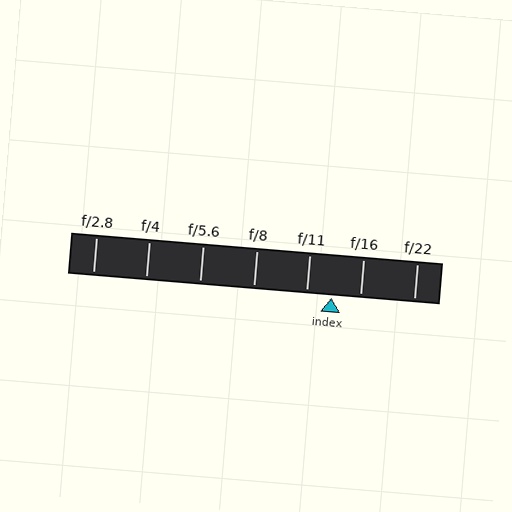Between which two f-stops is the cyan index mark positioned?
The index mark is between f/11 and f/16.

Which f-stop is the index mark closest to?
The index mark is closest to f/11.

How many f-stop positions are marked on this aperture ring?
There are 7 f-stop positions marked.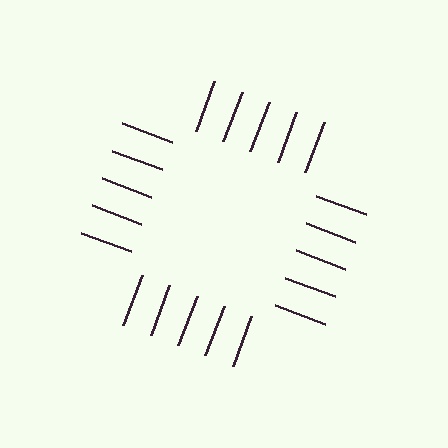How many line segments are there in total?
20 — 5 along each of the 4 edges.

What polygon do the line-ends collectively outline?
An illusory square — the line segments terminate on its edges but no continuous stroke is drawn.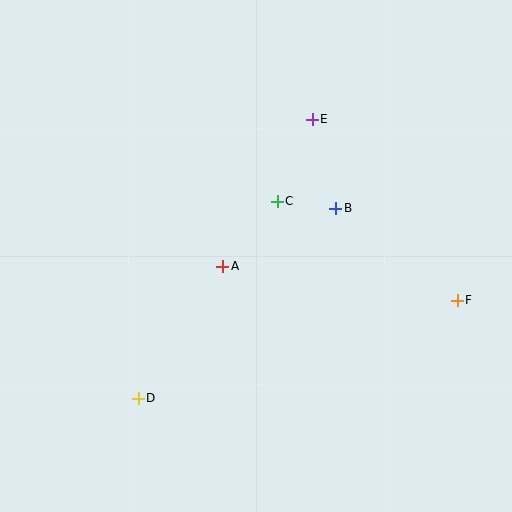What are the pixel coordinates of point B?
Point B is at (336, 208).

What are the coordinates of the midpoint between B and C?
The midpoint between B and C is at (307, 205).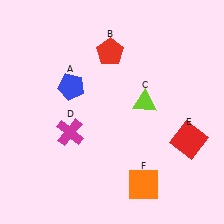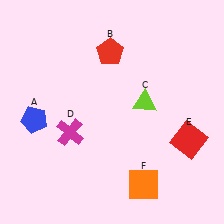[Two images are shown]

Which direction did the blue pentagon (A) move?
The blue pentagon (A) moved left.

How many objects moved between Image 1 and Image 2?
1 object moved between the two images.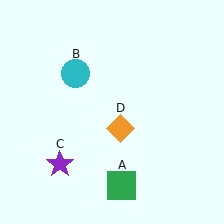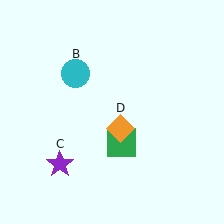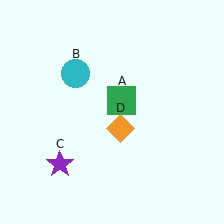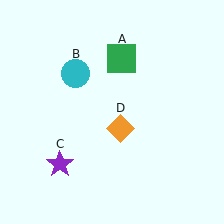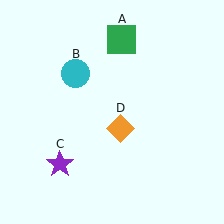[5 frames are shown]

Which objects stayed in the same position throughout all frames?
Cyan circle (object B) and purple star (object C) and orange diamond (object D) remained stationary.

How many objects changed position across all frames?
1 object changed position: green square (object A).